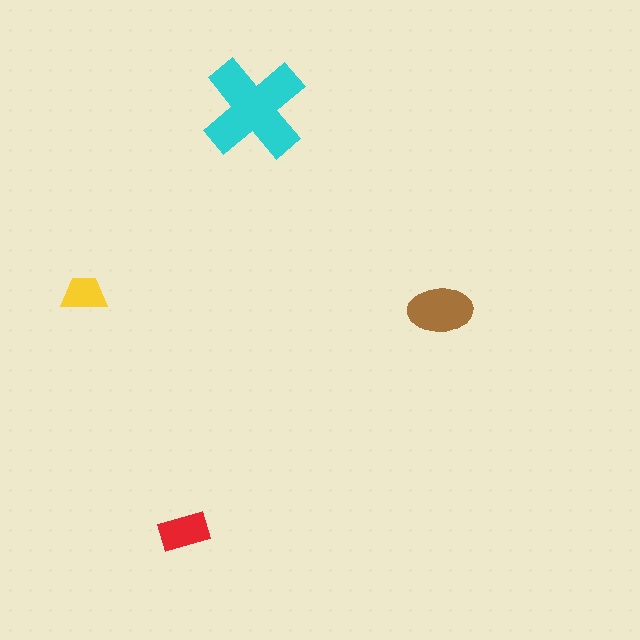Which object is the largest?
The cyan cross.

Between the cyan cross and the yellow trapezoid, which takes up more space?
The cyan cross.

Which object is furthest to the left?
The yellow trapezoid is leftmost.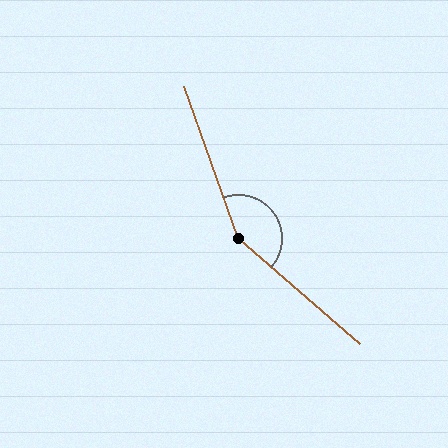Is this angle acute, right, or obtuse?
It is obtuse.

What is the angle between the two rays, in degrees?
Approximately 150 degrees.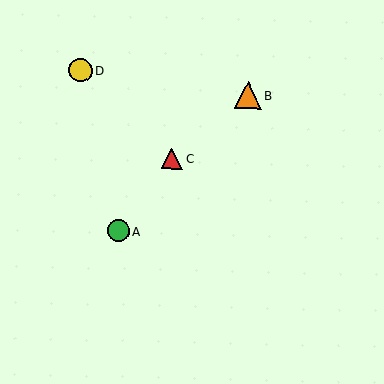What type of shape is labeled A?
Shape A is a green circle.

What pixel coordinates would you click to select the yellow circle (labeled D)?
Click at (80, 70) to select the yellow circle D.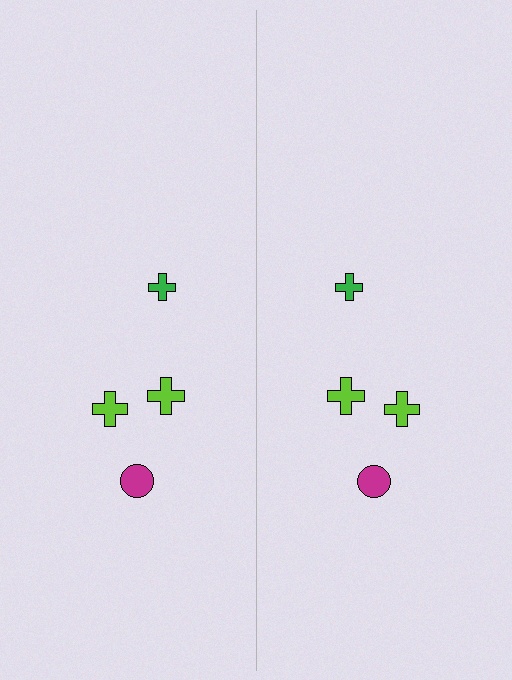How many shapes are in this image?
There are 8 shapes in this image.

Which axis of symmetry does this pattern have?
The pattern has a vertical axis of symmetry running through the center of the image.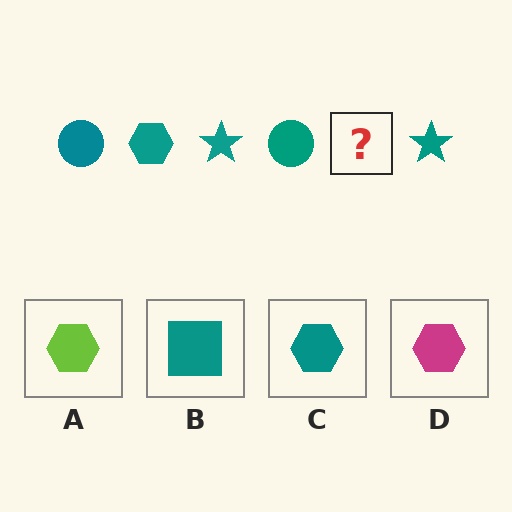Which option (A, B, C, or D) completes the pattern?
C.